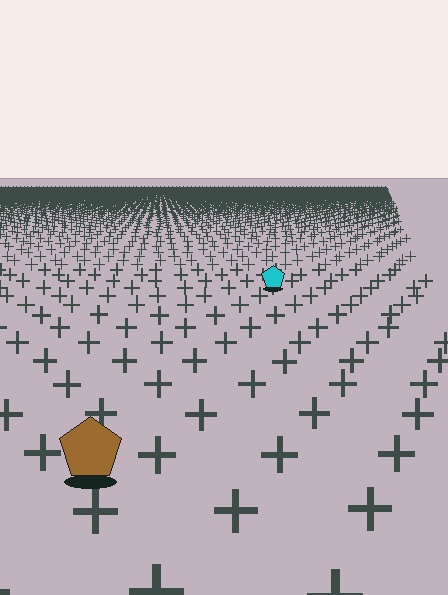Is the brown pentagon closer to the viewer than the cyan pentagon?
Yes. The brown pentagon is closer — you can tell from the texture gradient: the ground texture is coarser near it.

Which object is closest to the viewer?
The brown pentagon is closest. The texture marks near it are larger and more spread out.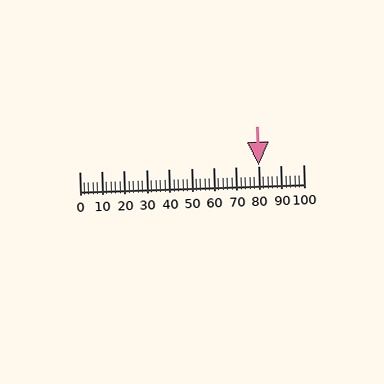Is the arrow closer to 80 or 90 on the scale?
The arrow is closer to 80.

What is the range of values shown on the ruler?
The ruler shows values from 0 to 100.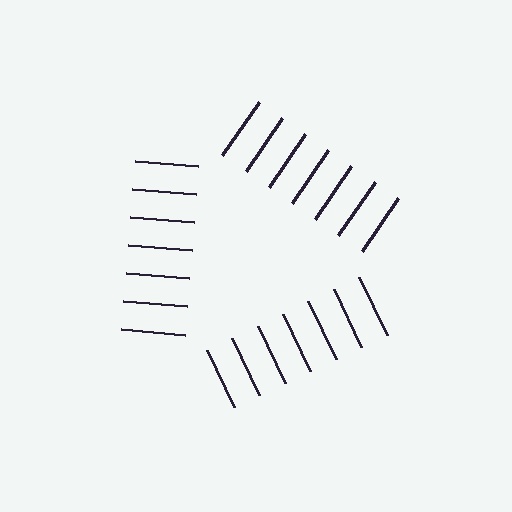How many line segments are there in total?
21 — 7 along each of the 3 edges.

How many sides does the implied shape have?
3 sides — the line-ends trace a triangle.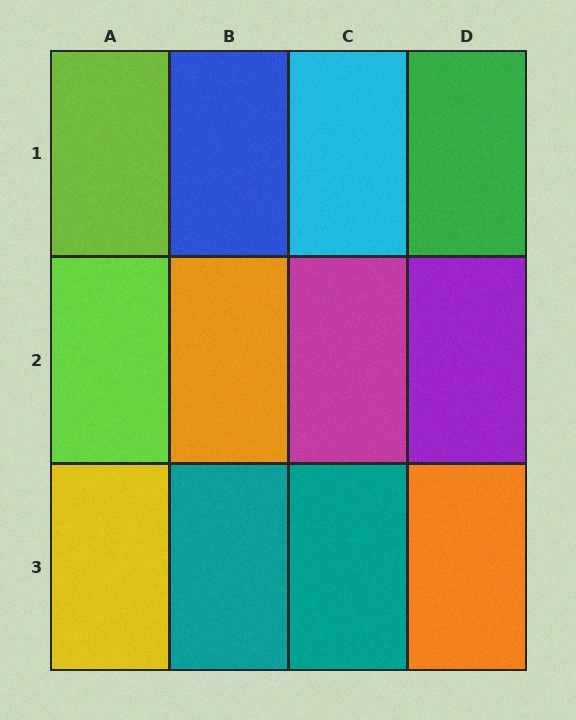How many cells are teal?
2 cells are teal.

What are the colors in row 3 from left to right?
Yellow, teal, teal, orange.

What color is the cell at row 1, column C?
Cyan.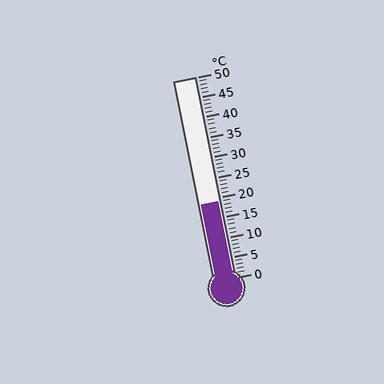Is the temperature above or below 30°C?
The temperature is below 30°C.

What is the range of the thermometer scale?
The thermometer scale ranges from 0°C to 50°C.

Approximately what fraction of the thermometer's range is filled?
The thermometer is filled to approximately 40% of its range.